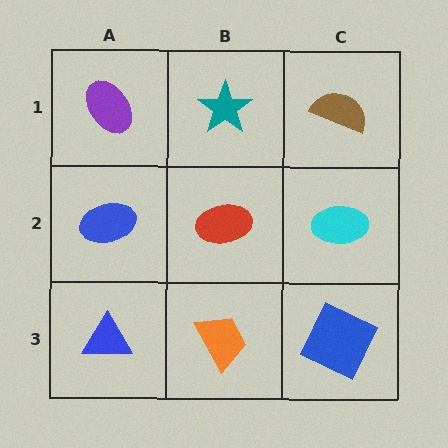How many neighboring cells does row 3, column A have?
2.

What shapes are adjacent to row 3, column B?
A red ellipse (row 2, column B), a blue triangle (row 3, column A), a blue square (row 3, column C).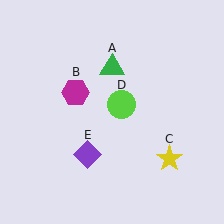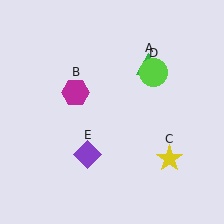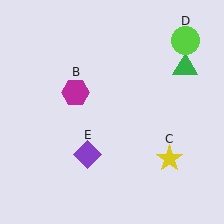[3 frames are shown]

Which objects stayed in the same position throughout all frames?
Magenta hexagon (object B) and yellow star (object C) and purple diamond (object E) remained stationary.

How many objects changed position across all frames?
2 objects changed position: green triangle (object A), lime circle (object D).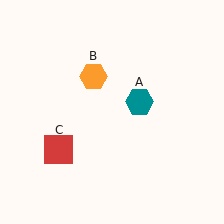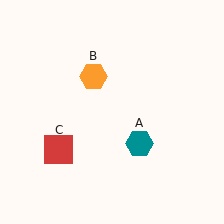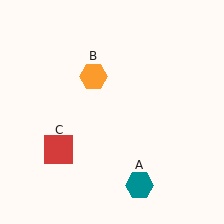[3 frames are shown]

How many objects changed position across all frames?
1 object changed position: teal hexagon (object A).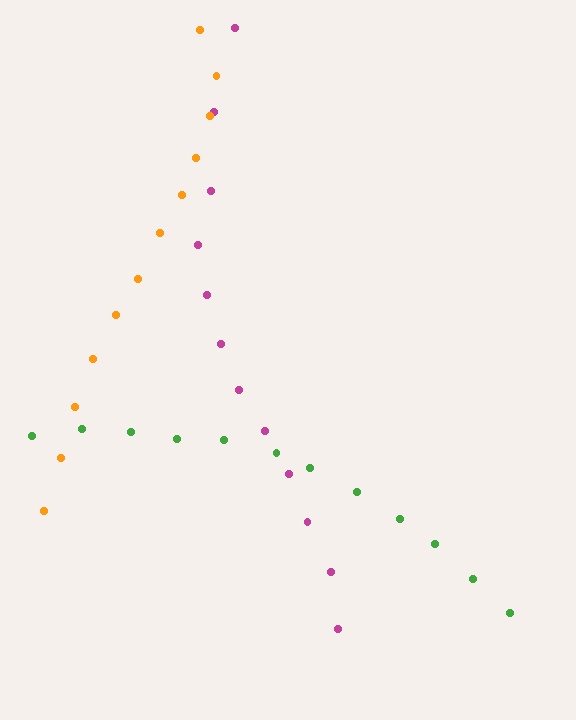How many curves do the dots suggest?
There are 3 distinct paths.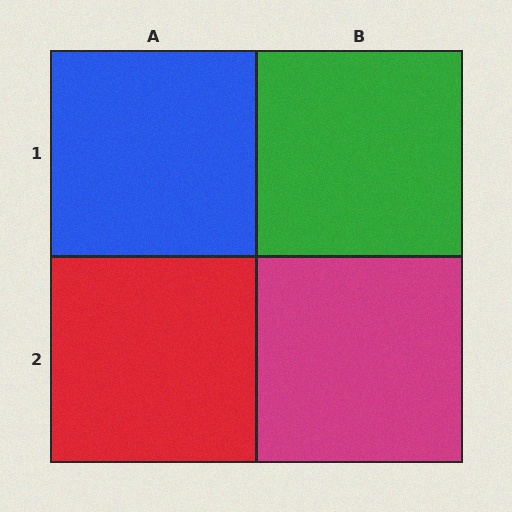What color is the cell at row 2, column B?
Magenta.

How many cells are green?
1 cell is green.